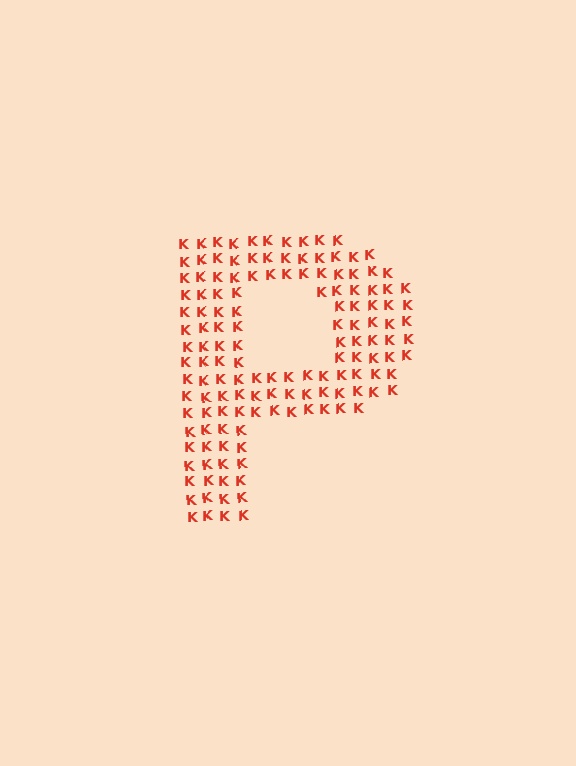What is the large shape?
The large shape is the letter P.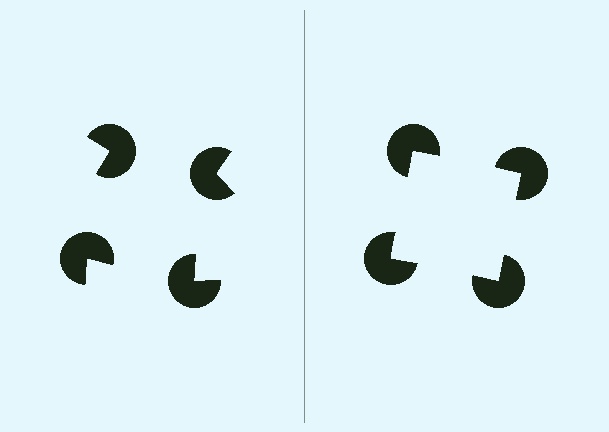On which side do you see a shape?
An illusory square appears on the right side. On the left side the wedge cuts are rotated, so no coherent shape forms.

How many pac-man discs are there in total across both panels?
8 — 4 on each side.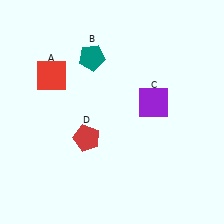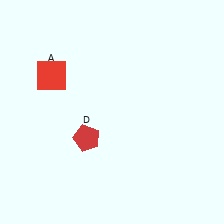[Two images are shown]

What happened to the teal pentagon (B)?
The teal pentagon (B) was removed in Image 2. It was in the top-left area of Image 1.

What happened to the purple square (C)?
The purple square (C) was removed in Image 2. It was in the top-right area of Image 1.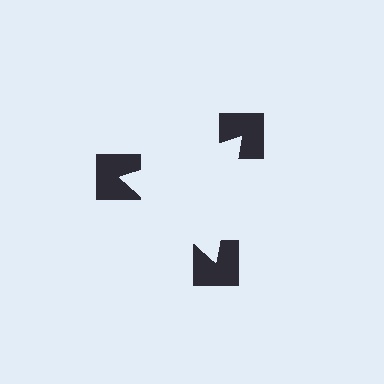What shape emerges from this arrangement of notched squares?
An illusory triangle — its edges are inferred from the aligned wedge cuts in the notched squares, not physically drawn.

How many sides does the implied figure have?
3 sides.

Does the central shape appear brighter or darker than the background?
It typically appears slightly brighter than the background, even though no actual brightness change is drawn.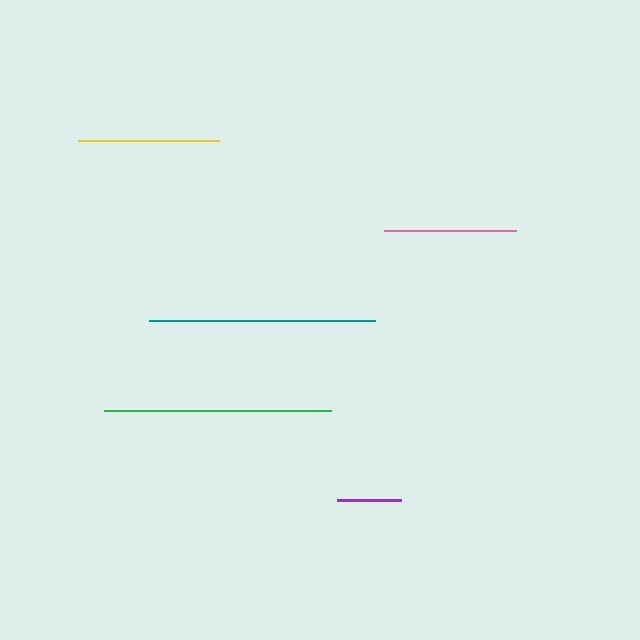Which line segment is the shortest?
The purple line is the shortest at approximately 63 pixels.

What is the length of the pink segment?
The pink segment is approximately 132 pixels long.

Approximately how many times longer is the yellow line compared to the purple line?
The yellow line is approximately 2.2 times the length of the purple line.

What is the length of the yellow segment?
The yellow segment is approximately 141 pixels long.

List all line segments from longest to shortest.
From longest to shortest: green, teal, yellow, pink, purple.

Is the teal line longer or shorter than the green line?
The green line is longer than the teal line.